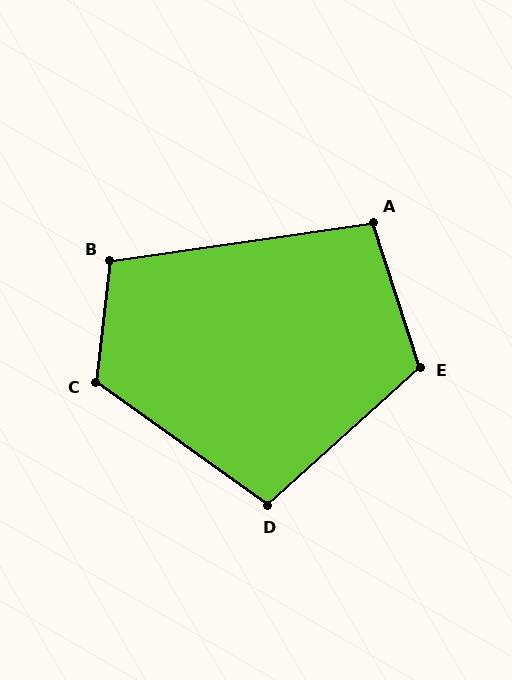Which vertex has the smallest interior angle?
A, at approximately 100 degrees.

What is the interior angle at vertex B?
Approximately 105 degrees (obtuse).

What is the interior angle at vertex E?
Approximately 114 degrees (obtuse).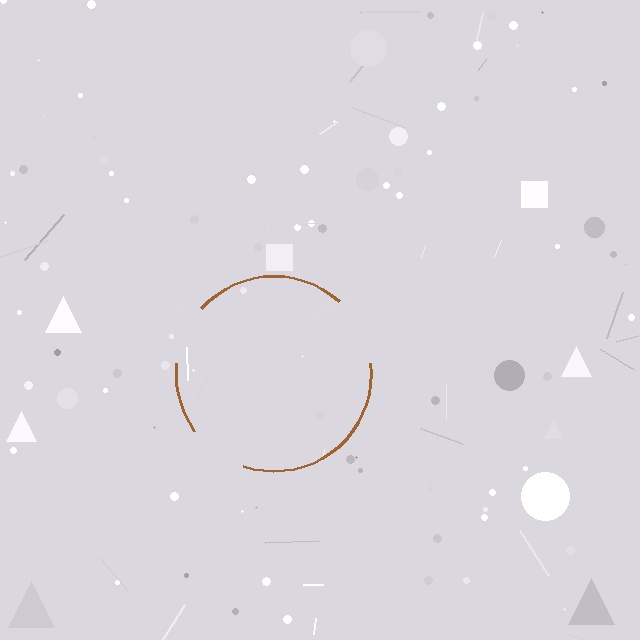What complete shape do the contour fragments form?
The contour fragments form a circle.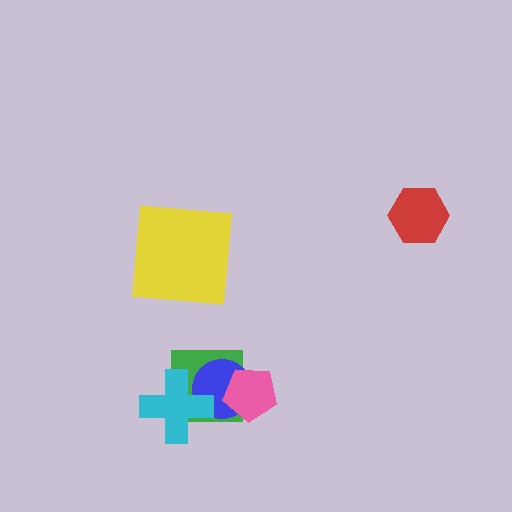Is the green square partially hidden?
Yes, it is partially covered by another shape.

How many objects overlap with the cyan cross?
2 objects overlap with the cyan cross.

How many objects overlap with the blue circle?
3 objects overlap with the blue circle.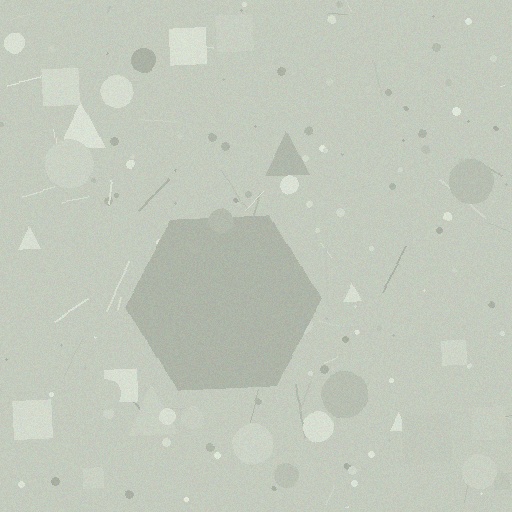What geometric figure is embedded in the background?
A hexagon is embedded in the background.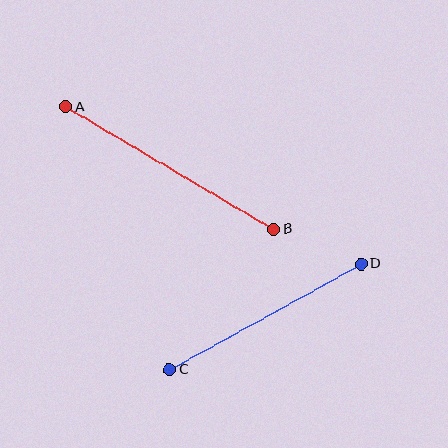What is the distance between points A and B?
The distance is approximately 241 pixels.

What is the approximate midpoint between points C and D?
The midpoint is at approximately (265, 317) pixels.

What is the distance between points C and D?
The distance is approximately 219 pixels.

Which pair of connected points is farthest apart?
Points A and B are farthest apart.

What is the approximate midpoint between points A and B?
The midpoint is at approximately (170, 168) pixels.